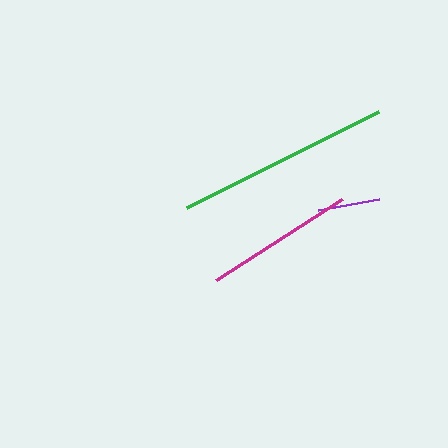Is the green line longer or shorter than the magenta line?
The green line is longer than the magenta line.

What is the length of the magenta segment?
The magenta segment is approximately 149 pixels long.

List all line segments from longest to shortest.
From longest to shortest: green, magenta, purple.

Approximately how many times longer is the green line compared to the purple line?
The green line is approximately 3.4 times the length of the purple line.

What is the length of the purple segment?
The purple segment is approximately 63 pixels long.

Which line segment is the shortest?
The purple line is the shortest at approximately 63 pixels.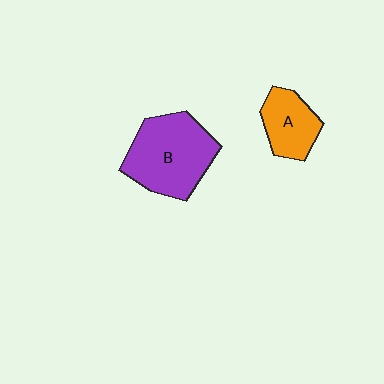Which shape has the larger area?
Shape B (purple).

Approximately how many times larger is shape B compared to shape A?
Approximately 1.9 times.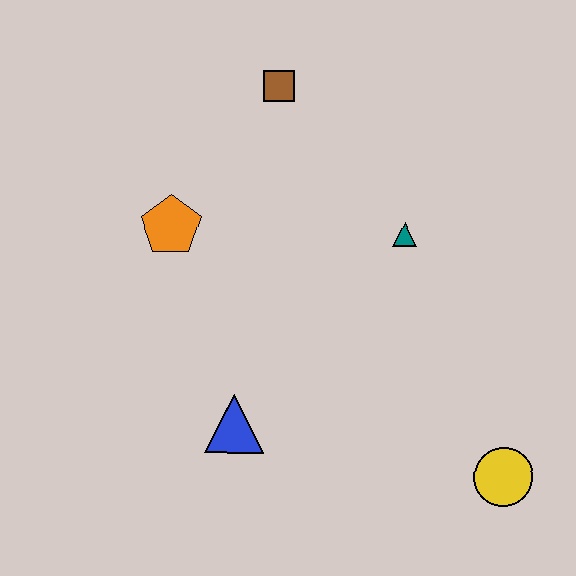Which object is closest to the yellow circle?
The teal triangle is closest to the yellow circle.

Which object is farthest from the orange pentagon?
The yellow circle is farthest from the orange pentagon.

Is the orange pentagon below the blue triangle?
No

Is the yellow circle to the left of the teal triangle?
No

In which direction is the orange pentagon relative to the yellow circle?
The orange pentagon is to the left of the yellow circle.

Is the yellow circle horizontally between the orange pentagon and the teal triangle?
No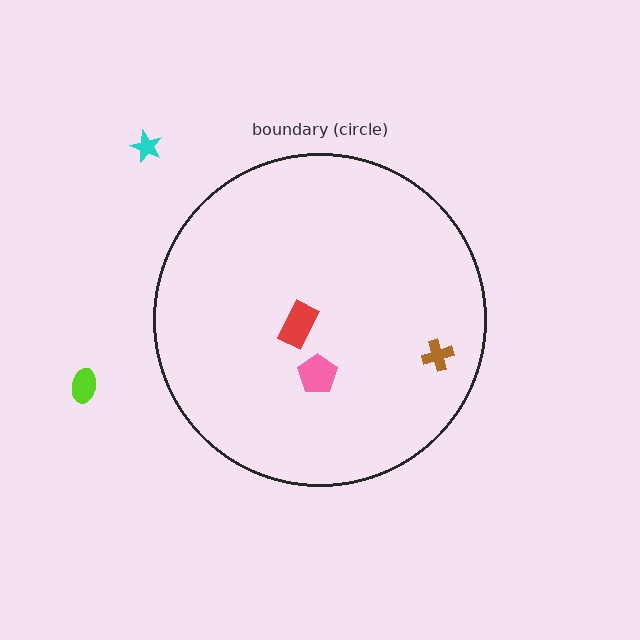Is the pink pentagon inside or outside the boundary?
Inside.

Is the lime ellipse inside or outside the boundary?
Outside.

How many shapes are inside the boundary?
3 inside, 2 outside.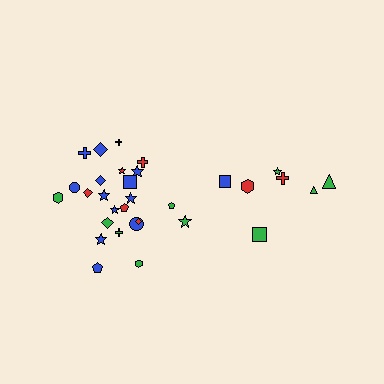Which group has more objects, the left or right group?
The left group.